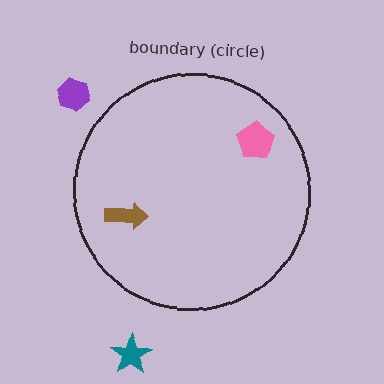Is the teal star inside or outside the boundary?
Outside.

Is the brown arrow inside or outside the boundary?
Inside.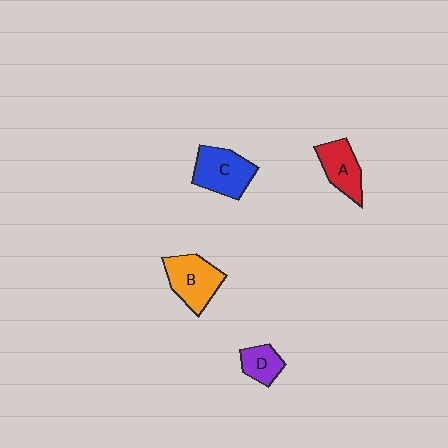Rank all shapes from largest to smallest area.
From largest to smallest: C (blue), B (orange), A (red), D (purple).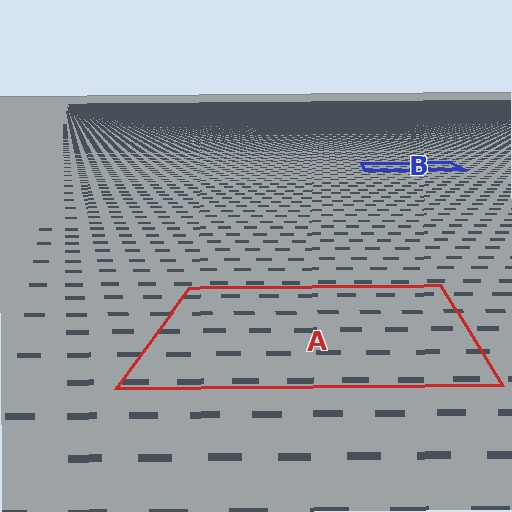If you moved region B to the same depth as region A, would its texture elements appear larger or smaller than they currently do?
They would appear larger. At a closer depth, the same texture elements are projected at a bigger on-screen size.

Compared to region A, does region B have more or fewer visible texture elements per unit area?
Region B has more texture elements per unit area — they are packed more densely because it is farther away.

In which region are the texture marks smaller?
The texture marks are smaller in region B, because it is farther away.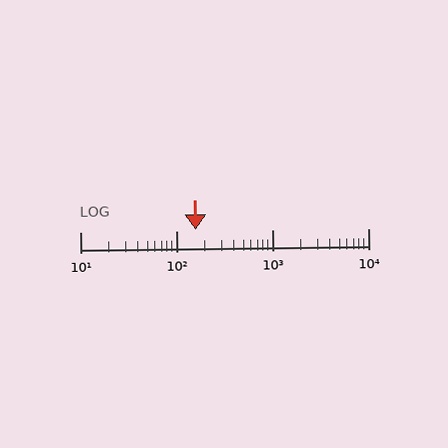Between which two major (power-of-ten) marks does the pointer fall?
The pointer is between 100 and 1000.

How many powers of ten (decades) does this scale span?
The scale spans 3 decades, from 10 to 10000.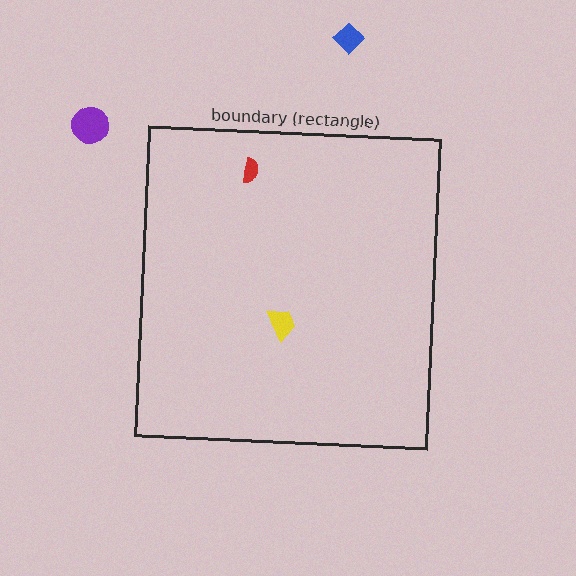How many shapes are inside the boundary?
2 inside, 2 outside.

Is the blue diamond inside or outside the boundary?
Outside.